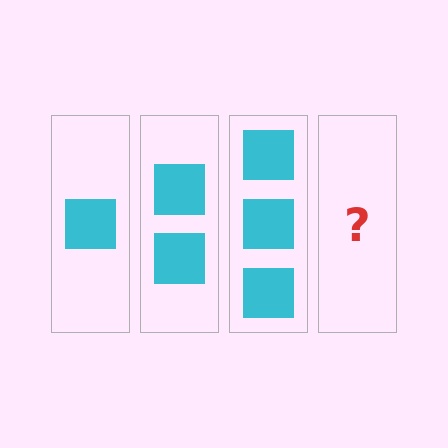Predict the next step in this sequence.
The next step is 4 squares.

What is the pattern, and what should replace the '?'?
The pattern is that each step adds one more square. The '?' should be 4 squares.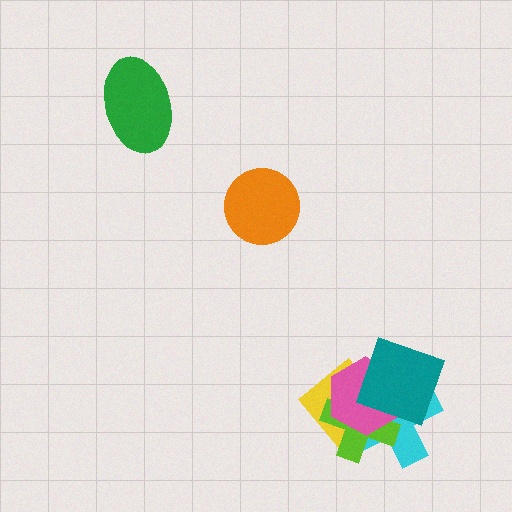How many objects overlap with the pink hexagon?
4 objects overlap with the pink hexagon.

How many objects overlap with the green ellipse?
0 objects overlap with the green ellipse.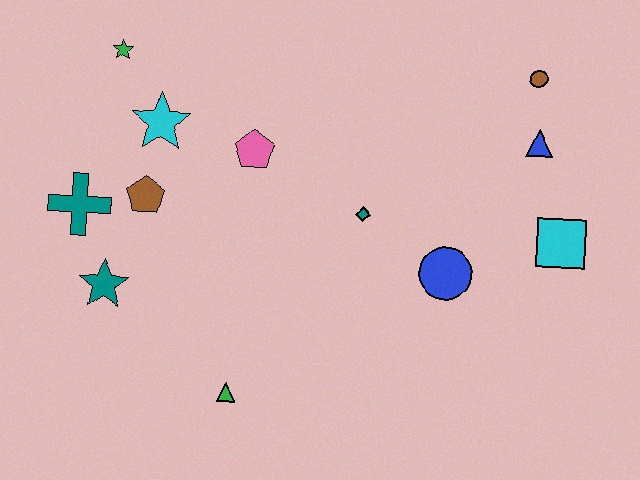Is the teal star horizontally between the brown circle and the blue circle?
No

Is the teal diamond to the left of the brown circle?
Yes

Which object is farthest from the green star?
The cyan square is farthest from the green star.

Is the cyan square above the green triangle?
Yes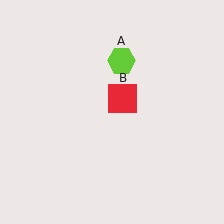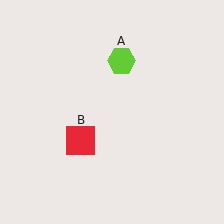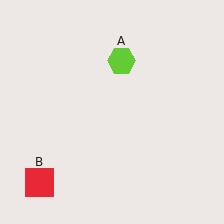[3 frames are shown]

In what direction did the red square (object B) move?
The red square (object B) moved down and to the left.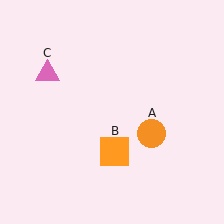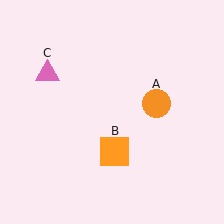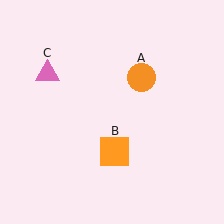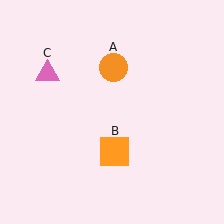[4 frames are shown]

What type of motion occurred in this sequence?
The orange circle (object A) rotated counterclockwise around the center of the scene.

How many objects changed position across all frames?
1 object changed position: orange circle (object A).